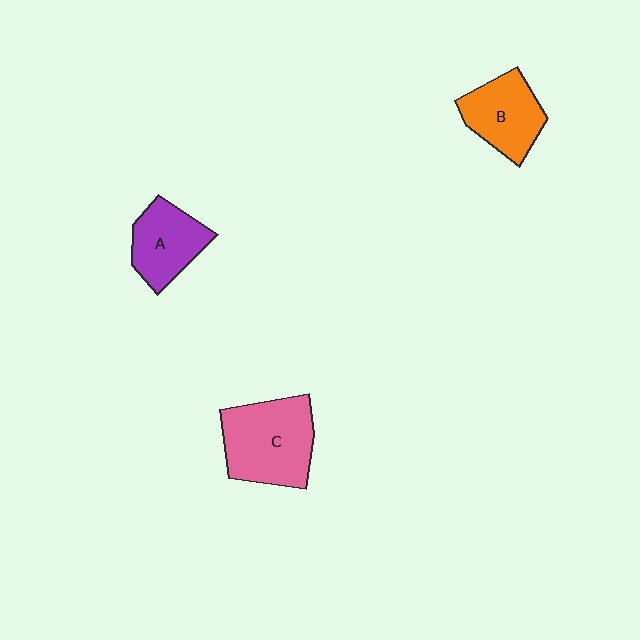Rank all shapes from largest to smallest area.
From largest to smallest: C (pink), B (orange), A (purple).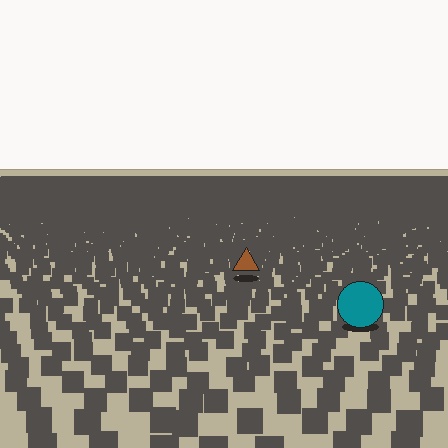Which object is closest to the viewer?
The teal circle is closest. The texture marks near it are larger and more spread out.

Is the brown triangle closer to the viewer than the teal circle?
No. The teal circle is closer — you can tell from the texture gradient: the ground texture is coarser near it.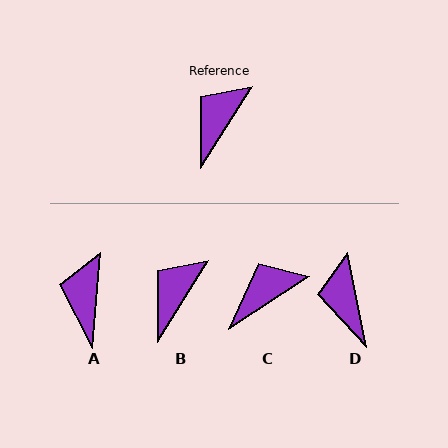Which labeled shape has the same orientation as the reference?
B.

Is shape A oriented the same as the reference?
No, it is off by about 27 degrees.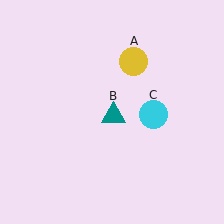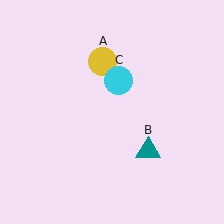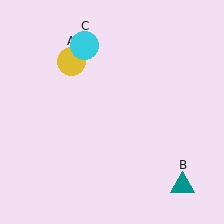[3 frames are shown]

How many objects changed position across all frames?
3 objects changed position: yellow circle (object A), teal triangle (object B), cyan circle (object C).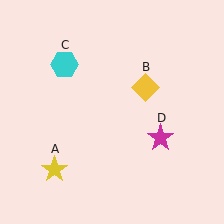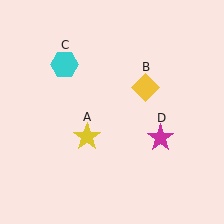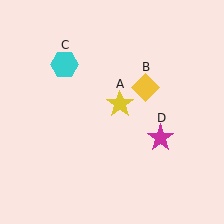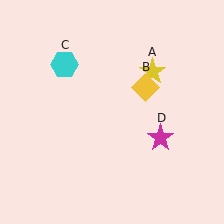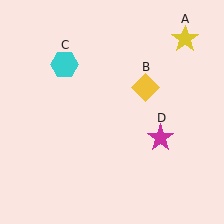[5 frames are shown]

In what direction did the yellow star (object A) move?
The yellow star (object A) moved up and to the right.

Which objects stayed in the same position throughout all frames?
Yellow diamond (object B) and cyan hexagon (object C) and magenta star (object D) remained stationary.